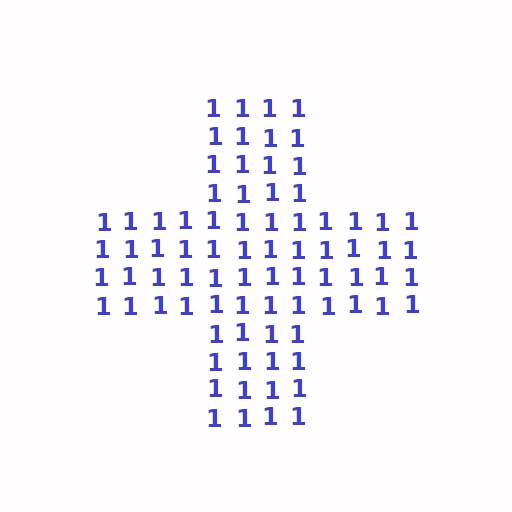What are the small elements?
The small elements are digit 1's.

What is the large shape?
The large shape is a cross.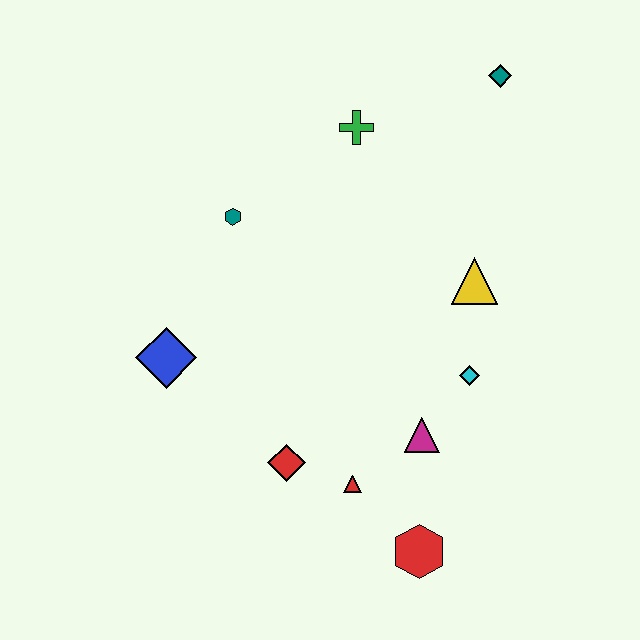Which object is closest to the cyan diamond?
The magenta triangle is closest to the cyan diamond.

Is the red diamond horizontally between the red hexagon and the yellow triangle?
No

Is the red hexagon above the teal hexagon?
No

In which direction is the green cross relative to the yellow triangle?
The green cross is above the yellow triangle.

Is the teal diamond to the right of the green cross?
Yes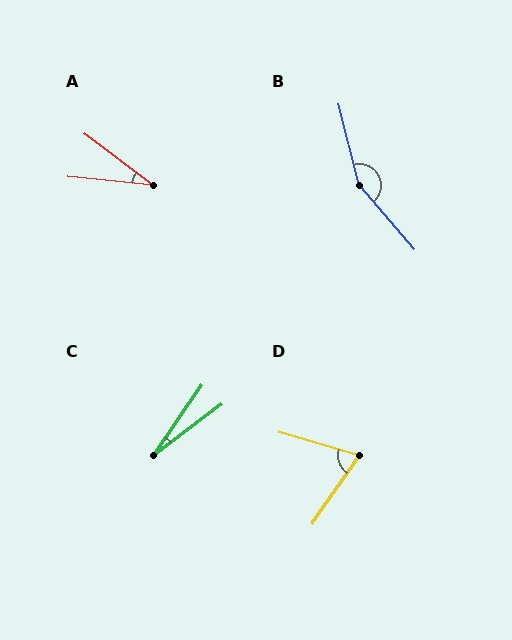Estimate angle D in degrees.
Approximately 72 degrees.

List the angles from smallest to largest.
C (19°), A (32°), D (72°), B (153°).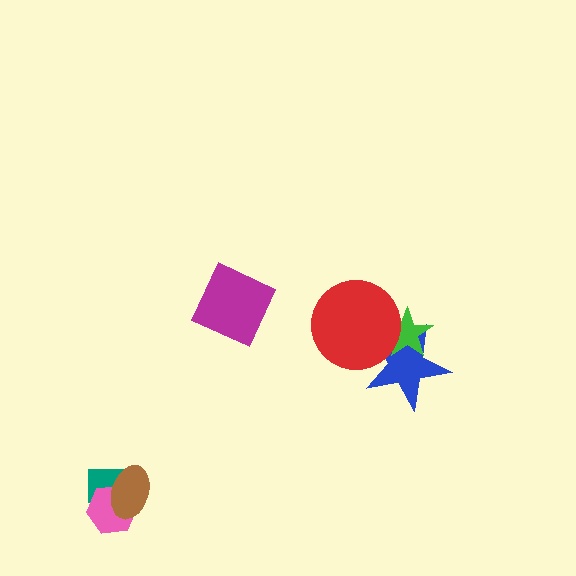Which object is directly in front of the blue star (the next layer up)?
The green star is directly in front of the blue star.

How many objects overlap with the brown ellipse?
2 objects overlap with the brown ellipse.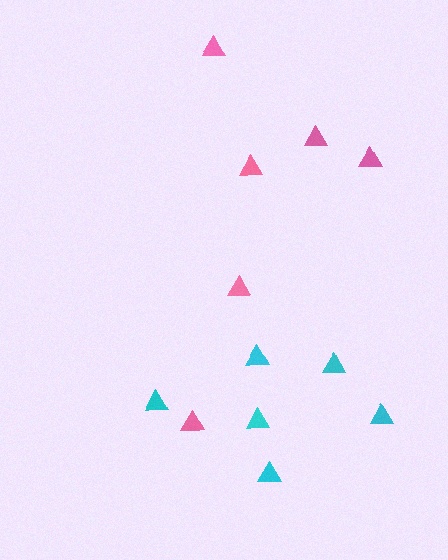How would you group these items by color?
There are 2 groups: one group of pink triangles (6) and one group of cyan triangles (6).